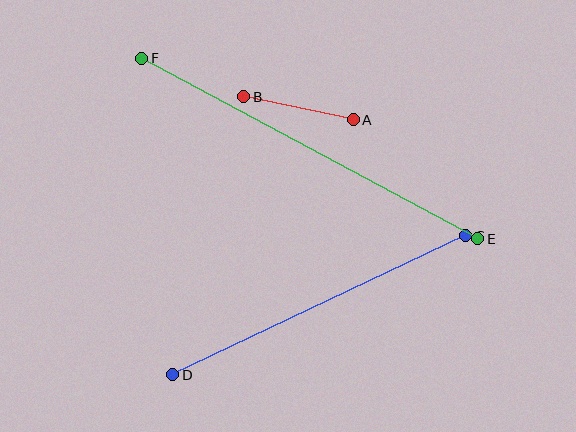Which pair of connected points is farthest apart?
Points E and F are farthest apart.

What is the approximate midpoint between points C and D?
The midpoint is at approximately (319, 305) pixels.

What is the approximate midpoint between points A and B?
The midpoint is at approximately (299, 108) pixels.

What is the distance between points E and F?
The distance is approximately 382 pixels.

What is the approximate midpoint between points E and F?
The midpoint is at approximately (310, 149) pixels.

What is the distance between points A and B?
The distance is approximately 112 pixels.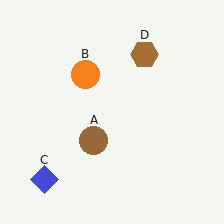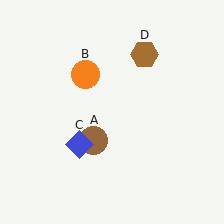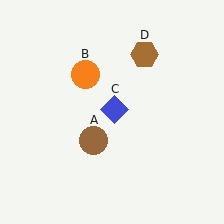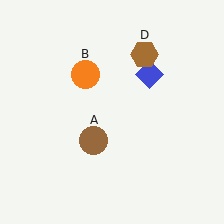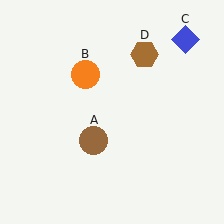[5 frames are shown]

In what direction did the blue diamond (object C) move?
The blue diamond (object C) moved up and to the right.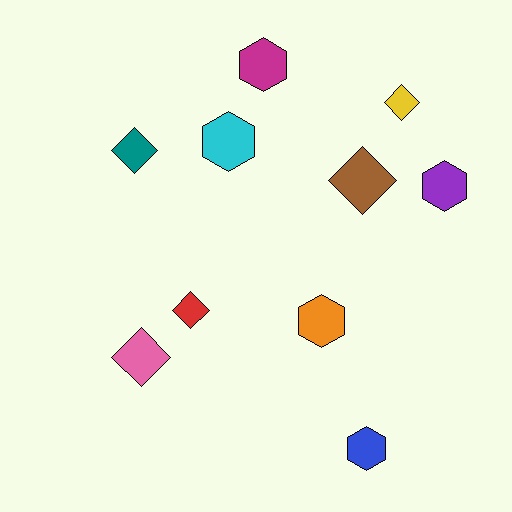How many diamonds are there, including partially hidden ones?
There are 5 diamonds.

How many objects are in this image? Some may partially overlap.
There are 10 objects.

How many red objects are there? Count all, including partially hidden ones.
There is 1 red object.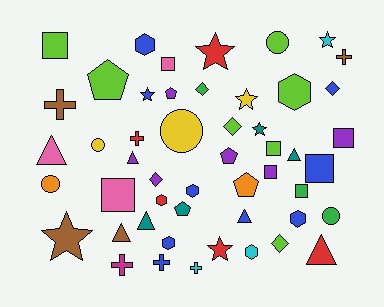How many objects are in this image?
There are 50 objects.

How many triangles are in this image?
There are 7 triangles.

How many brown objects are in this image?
There are 4 brown objects.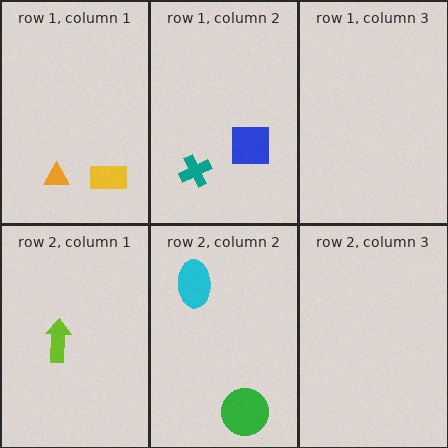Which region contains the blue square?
The row 1, column 2 region.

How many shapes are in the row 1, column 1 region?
2.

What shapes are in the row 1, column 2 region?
The blue square, the teal cross.